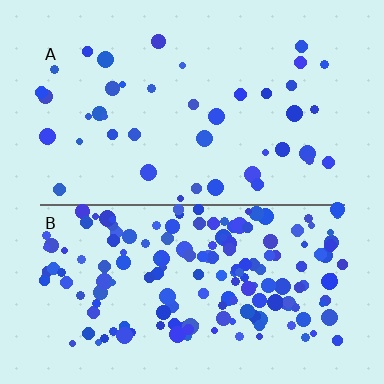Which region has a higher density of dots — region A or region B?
B (the bottom).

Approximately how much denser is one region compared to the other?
Approximately 4.2× — region B over region A.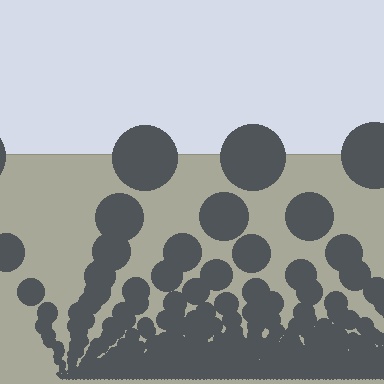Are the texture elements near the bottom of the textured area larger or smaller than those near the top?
Smaller. The gradient is inverted — elements near the bottom are smaller and denser.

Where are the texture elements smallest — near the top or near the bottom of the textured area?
Near the bottom.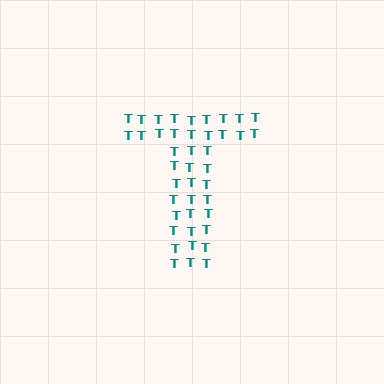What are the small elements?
The small elements are letter T's.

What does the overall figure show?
The overall figure shows the letter T.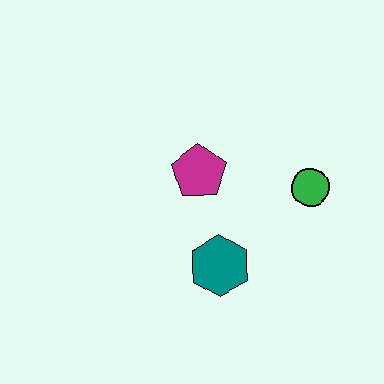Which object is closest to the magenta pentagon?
The teal hexagon is closest to the magenta pentagon.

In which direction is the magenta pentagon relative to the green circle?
The magenta pentagon is to the left of the green circle.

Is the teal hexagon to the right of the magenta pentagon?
Yes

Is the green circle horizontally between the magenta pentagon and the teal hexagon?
No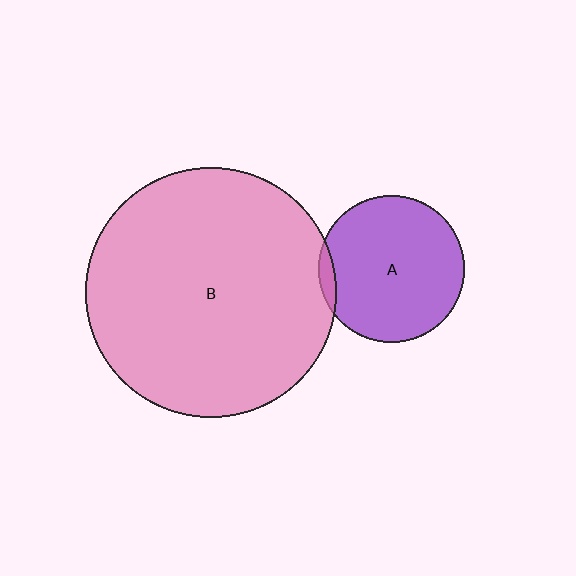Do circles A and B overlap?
Yes.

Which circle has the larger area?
Circle B (pink).